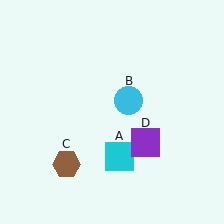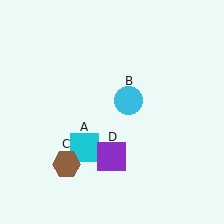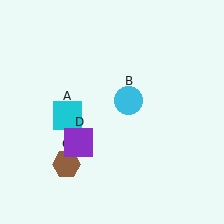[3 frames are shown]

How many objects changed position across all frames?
2 objects changed position: cyan square (object A), purple square (object D).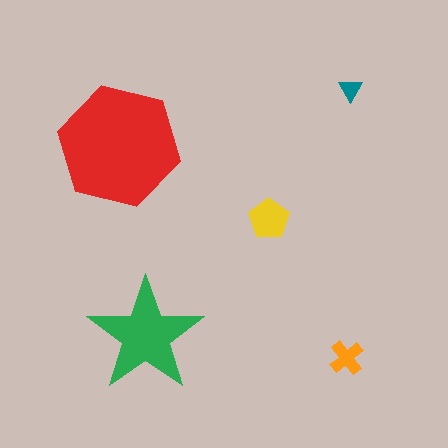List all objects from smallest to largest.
The teal triangle, the orange cross, the yellow pentagon, the green star, the red hexagon.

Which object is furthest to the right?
The teal triangle is rightmost.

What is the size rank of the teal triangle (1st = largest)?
5th.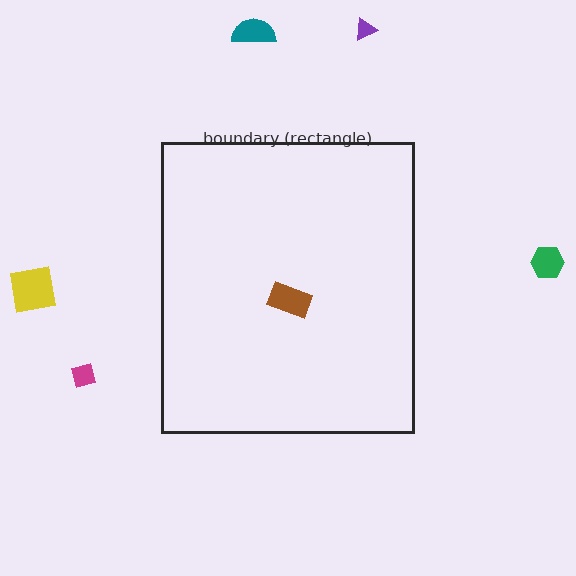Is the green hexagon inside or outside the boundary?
Outside.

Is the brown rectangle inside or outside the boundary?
Inside.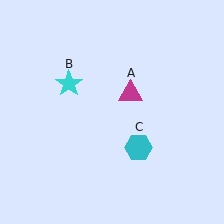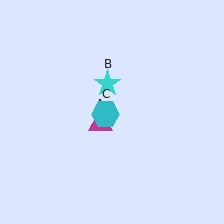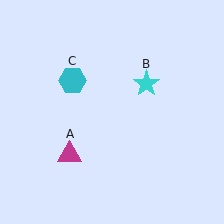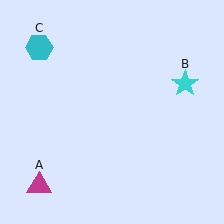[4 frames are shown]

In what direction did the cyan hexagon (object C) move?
The cyan hexagon (object C) moved up and to the left.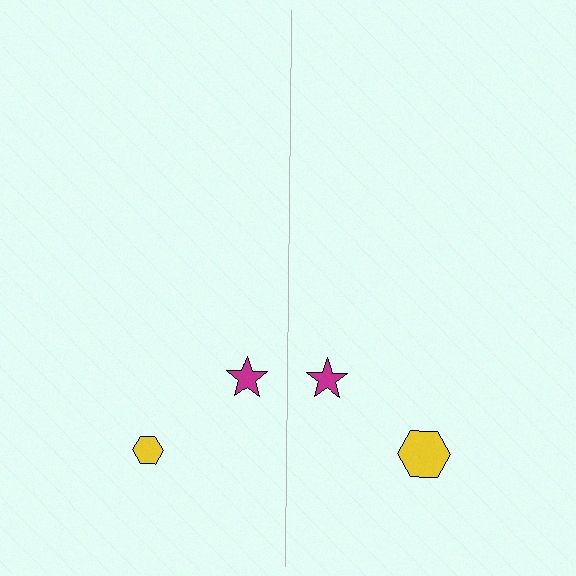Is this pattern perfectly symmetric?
No, the pattern is not perfectly symmetric. The yellow hexagon on the right side has a different size than its mirror counterpart.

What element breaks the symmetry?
The yellow hexagon on the right side has a different size than its mirror counterpart.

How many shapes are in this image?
There are 4 shapes in this image.